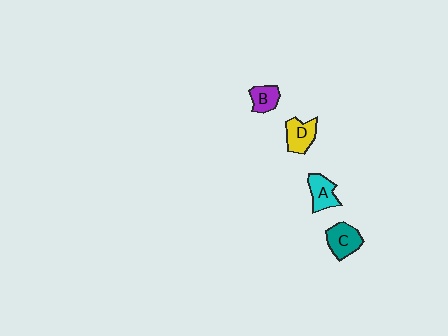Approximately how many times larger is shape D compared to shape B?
Approximately 1.3 times.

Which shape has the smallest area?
Shape B (purple).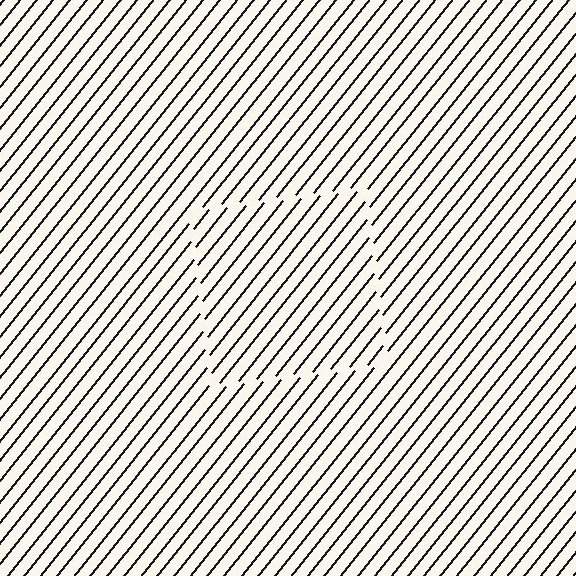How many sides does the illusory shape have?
4 sides — the line-ends trace a square.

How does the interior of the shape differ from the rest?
The interior of the shape contains the same grating, shifted by half a period — the contour is defined by the phase discontinuity where line-ends from the inner and outer gratings abut.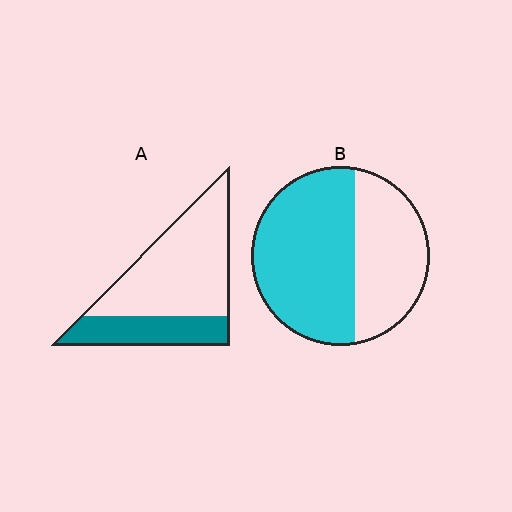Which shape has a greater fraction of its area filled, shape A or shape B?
Shape B.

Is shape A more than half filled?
No.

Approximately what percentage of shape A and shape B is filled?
A is approximately 30% and B is approximately 60%.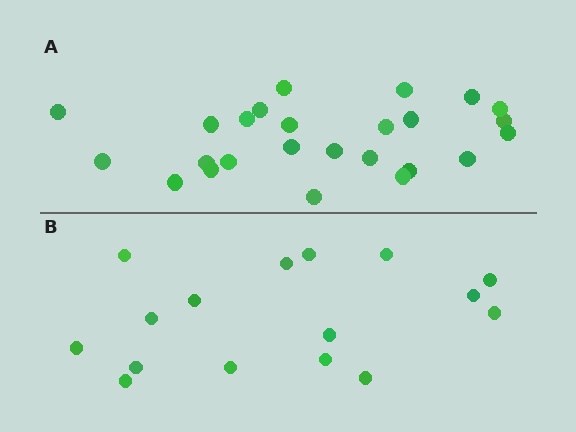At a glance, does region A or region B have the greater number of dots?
Region A (the top region) has more dots.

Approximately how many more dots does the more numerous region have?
Region A has roughly 8 or so more dots than region B.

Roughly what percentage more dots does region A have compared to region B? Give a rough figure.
About 55% more.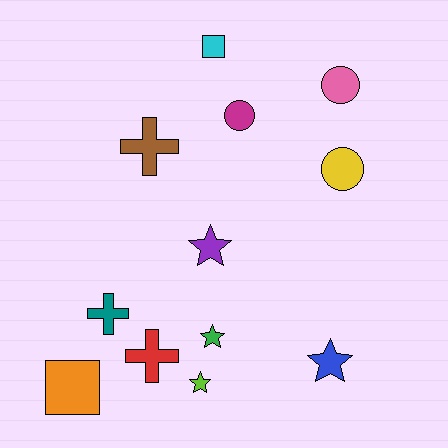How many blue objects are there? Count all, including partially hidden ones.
There is 1 blue object.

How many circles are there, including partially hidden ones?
There are 3 circles.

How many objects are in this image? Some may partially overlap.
There are 12 objects.